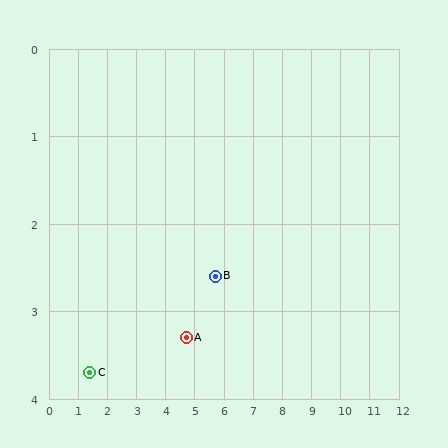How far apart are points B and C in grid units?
Points B and C are about 4.4 grid units apart.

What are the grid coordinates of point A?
Point A is at approximately (4.7, 3.3).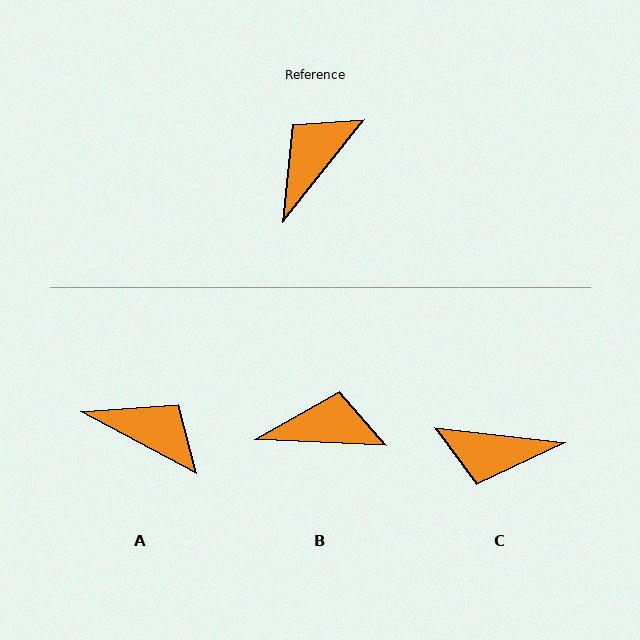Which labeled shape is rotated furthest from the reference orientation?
C, about 121 degrees away.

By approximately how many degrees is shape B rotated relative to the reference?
Approximately 55 degrees clockwise.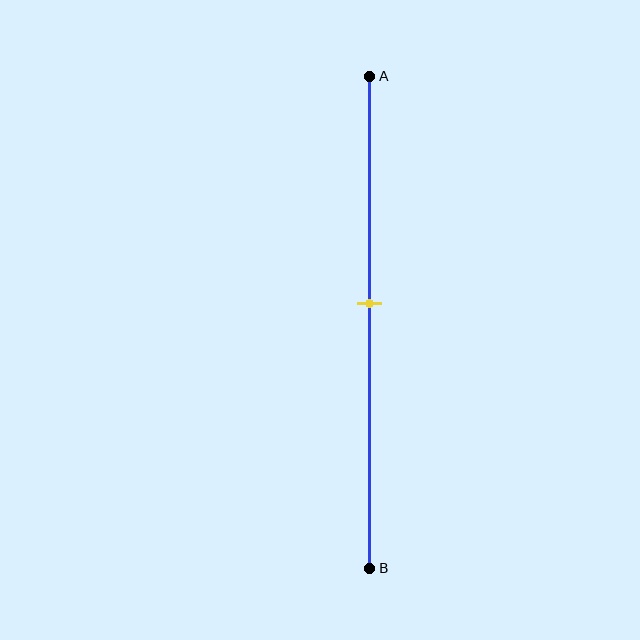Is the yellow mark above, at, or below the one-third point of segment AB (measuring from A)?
The yellow mark is below the one-third point of segment AB.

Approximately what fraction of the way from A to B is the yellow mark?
The yellow mark is approximately 45% of the way from A to B.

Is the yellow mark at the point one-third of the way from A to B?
No, the mark is at about 45% from A, not at the 33% one-third point.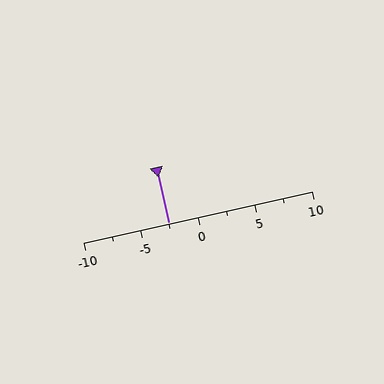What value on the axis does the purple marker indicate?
The marker indicates approximately -2.5.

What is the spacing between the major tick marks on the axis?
The major ticks are spaced 5 apart.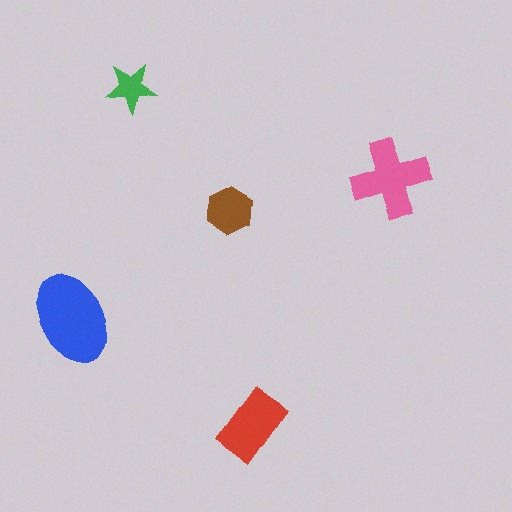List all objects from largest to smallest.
The blue ellipse, the pink cross, the red rectangle, the brown hexagon, the green star.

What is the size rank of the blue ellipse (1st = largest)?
1st.